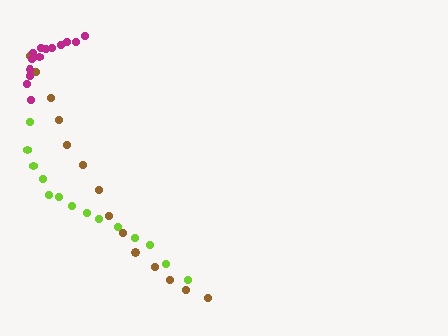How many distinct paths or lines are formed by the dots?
There are 3 distinct paths.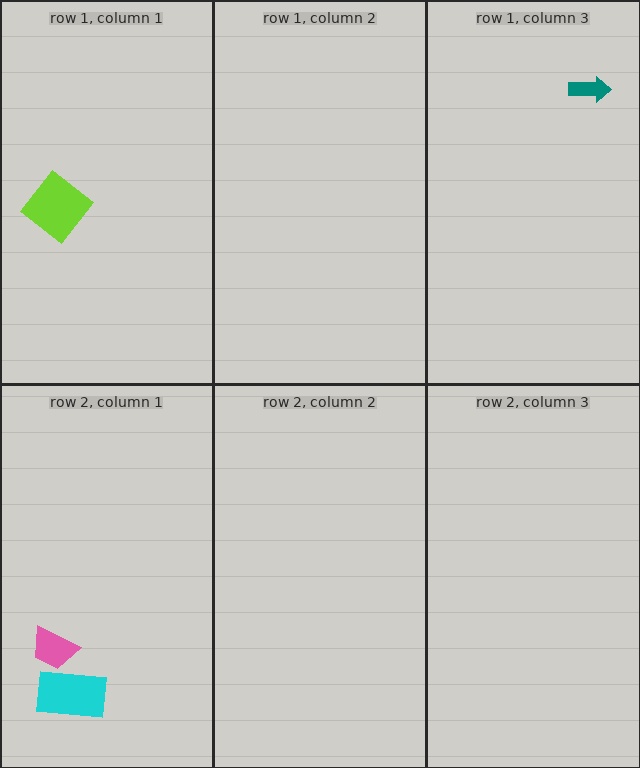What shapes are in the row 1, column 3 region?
The teal arrow.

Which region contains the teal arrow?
The row 1, column 3 region.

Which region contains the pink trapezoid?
The row 2, column 1 region.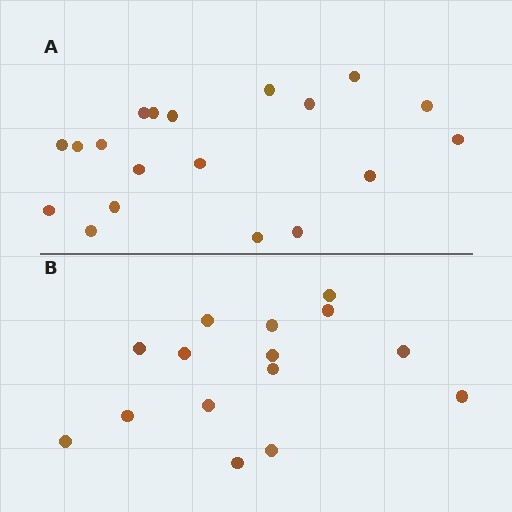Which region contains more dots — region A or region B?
Region A (the top region) has more dots.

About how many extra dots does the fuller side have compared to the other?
Region A has about 4 more dots than region B.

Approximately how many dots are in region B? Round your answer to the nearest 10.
About 20 dots. (The exact count is 15, which rounds to 20.)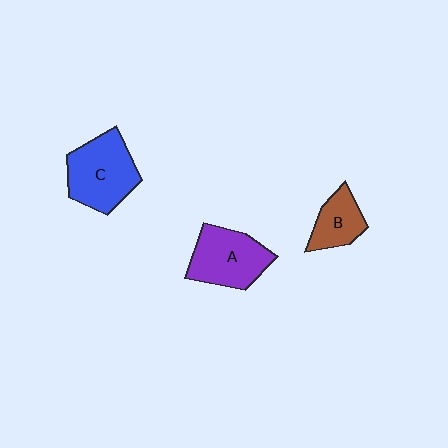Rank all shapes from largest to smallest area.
From largest to smallest: C (blue), A (purple), B (brown).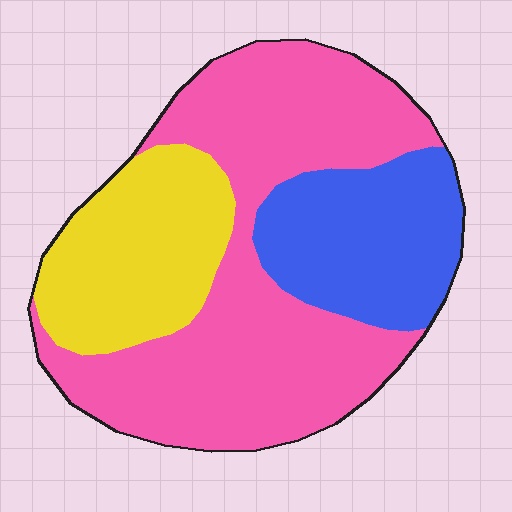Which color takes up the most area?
Pink, at roughly 55%.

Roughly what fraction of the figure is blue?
Blue covers about 20% of the figure.